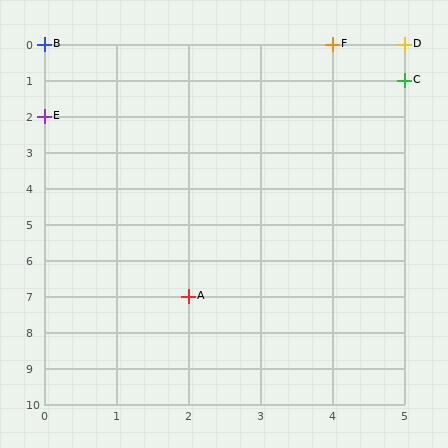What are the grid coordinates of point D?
Point D is at grid coordinates (5, 0).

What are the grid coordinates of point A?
Point A is at grid coordinates (2, 7).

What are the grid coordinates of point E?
Point E is at grid coordinates (0, 2).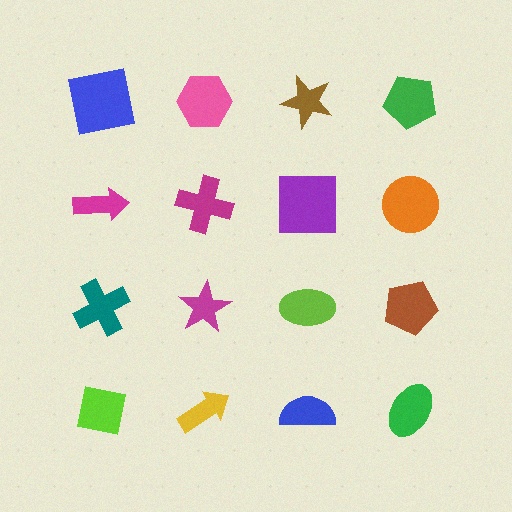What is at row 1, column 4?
A green pentagon.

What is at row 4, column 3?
A blue semicircle.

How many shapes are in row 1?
4 shapes.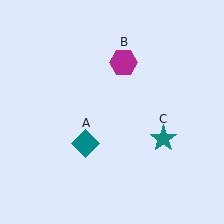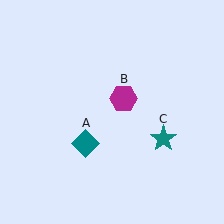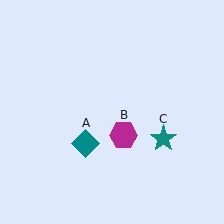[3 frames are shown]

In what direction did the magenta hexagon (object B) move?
The magenta hexagon (object B) moved down.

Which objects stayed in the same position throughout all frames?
Teal diamond (object A) and teal star (object C) remained stationary.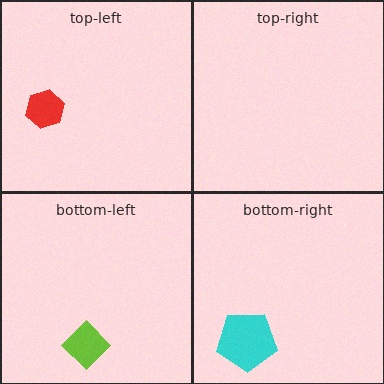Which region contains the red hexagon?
The top-left region.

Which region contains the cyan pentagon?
The bottom-right region.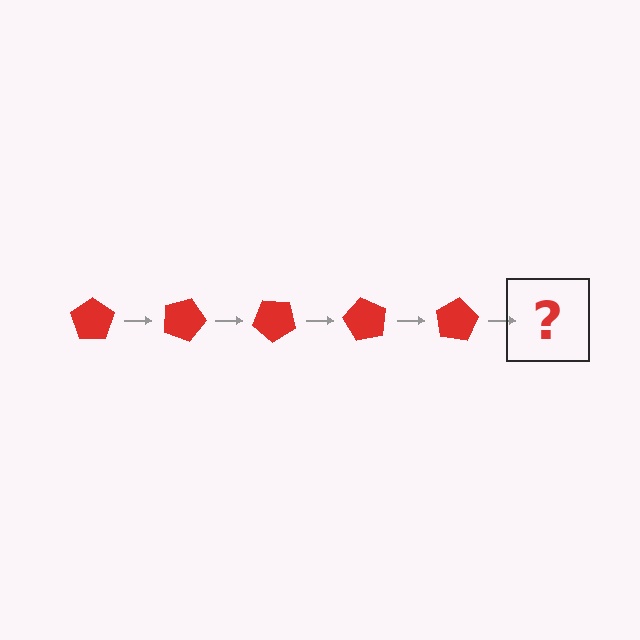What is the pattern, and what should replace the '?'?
The pattern is that the pentagon rotates 20 degrees each step. The '?' should be a red pentagon rotated 100 degrees.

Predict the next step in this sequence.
The next step is a red pentagon rotated 100 degrees.